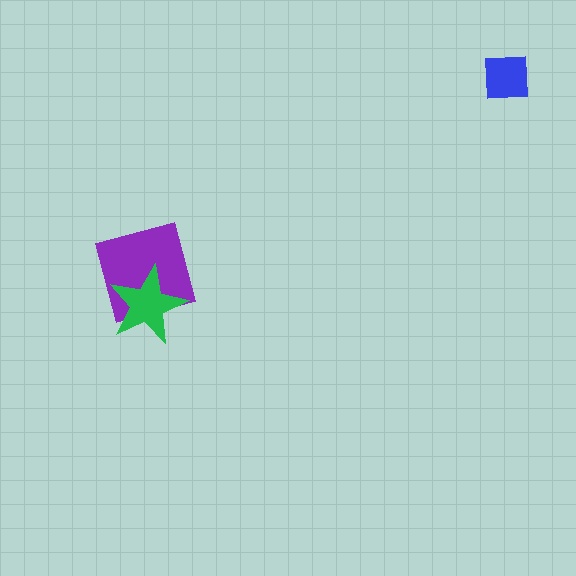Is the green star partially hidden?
No, no other shape covers it.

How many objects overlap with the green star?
1 object overlaps with the green star.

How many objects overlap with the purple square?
1 object overlaps with the purple square.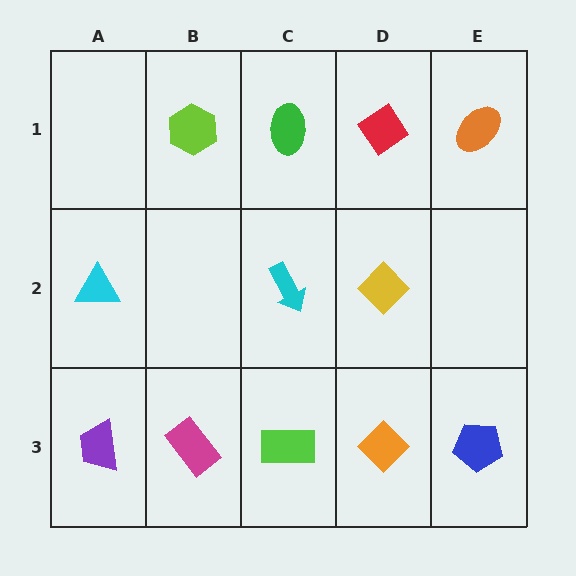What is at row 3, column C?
A lime rectangle.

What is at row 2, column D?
A yellow diamond.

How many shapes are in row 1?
4 shapes.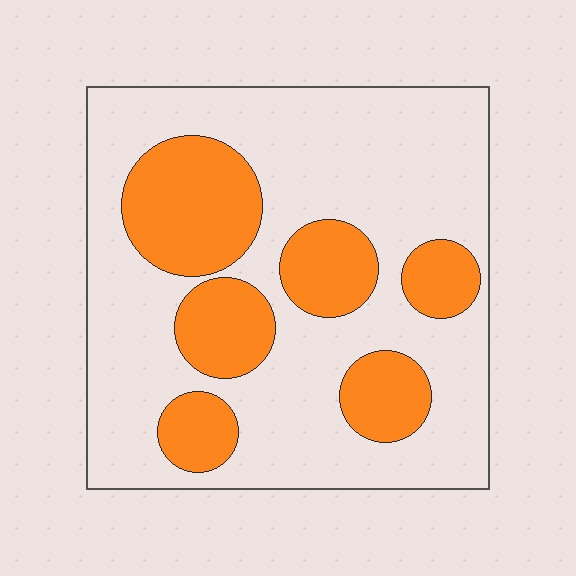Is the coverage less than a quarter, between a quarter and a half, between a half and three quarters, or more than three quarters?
Between a quarter and a half.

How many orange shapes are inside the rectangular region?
6.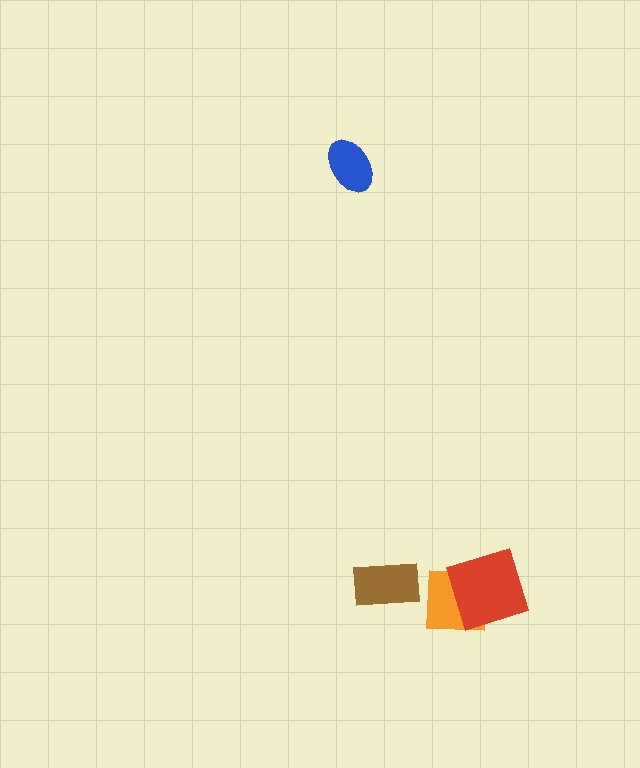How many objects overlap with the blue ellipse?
0 objects overlap with the blue ellipse.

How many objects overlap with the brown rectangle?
0 objects overlap with the brown rectangle.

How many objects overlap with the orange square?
1 object overlaps with the orange square.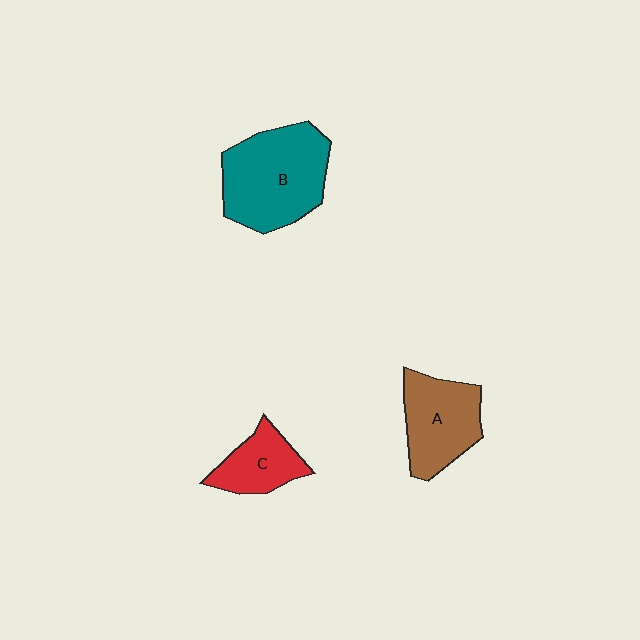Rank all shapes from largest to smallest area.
From largest to smallest: B (teal), A (brown), C (red).